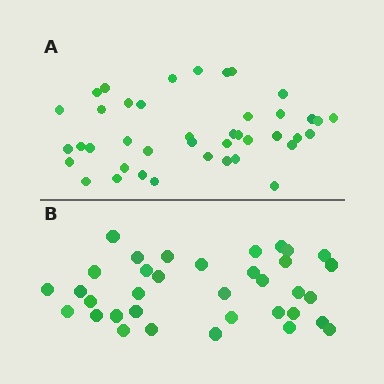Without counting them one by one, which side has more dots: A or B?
Region A (the top region) has more dots.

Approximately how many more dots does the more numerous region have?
Region A has about 6 more dots than region B.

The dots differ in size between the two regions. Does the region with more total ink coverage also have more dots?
No. Region B has more total ink coverage because its dots are larger, but region A actually contains more individual dots. Total area can be misleading — the number of items is what matters here.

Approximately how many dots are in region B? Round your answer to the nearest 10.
About 40 dots. (The exact count is 35, which rounds to 40.)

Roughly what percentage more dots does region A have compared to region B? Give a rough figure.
About 15% more.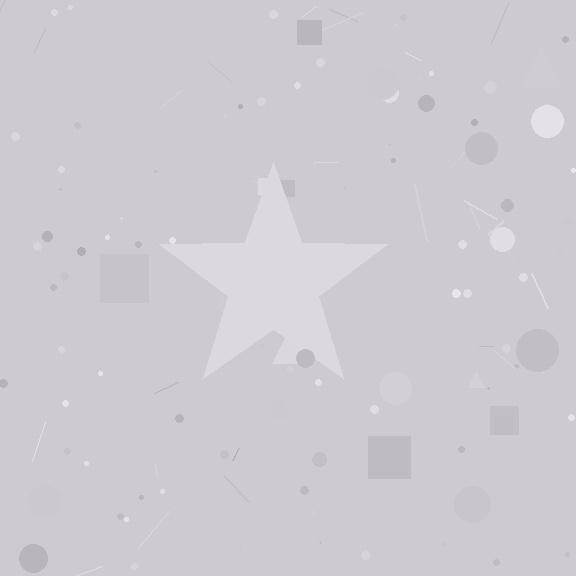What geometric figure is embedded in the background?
A star is embedded in the background.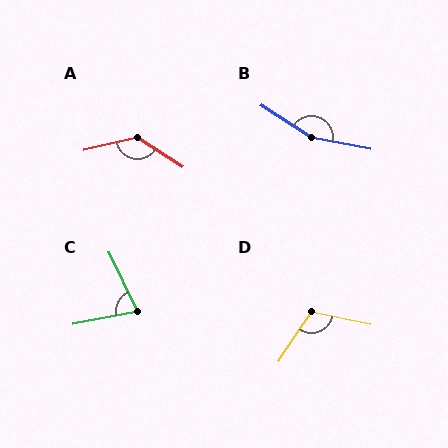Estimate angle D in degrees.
Approximately 112 degrees.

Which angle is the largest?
B, at approximately 158 degrees.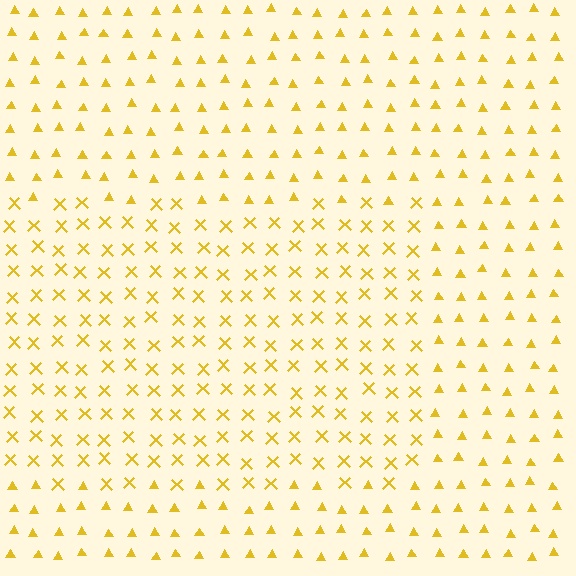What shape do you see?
I see a rectangle.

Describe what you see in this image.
The image is filled with small yellow elements arranged in a uniform grid. A rectangle-shaped region contains X marks, while the surrounding area contains triangles. The boundary is defined purely by the change in element shape.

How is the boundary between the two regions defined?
The boundary is defined by a change in element shape: X marks inside vs. triangles outside. All elements share the same color and spacing.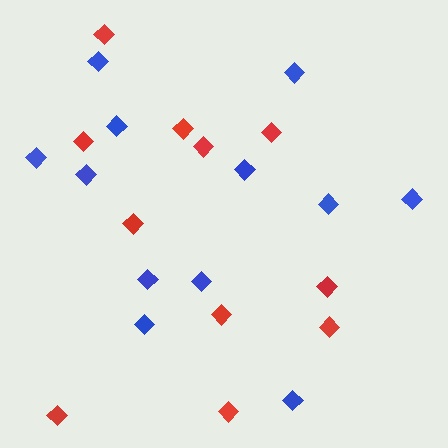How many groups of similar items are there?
There are 2 groups: one group of red diamonds (11) and one group of blue diamonds (12).